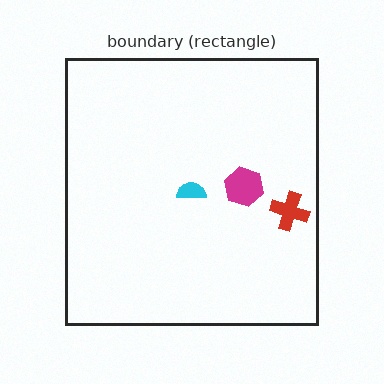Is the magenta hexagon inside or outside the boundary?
Inside.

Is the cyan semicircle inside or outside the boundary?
Inside.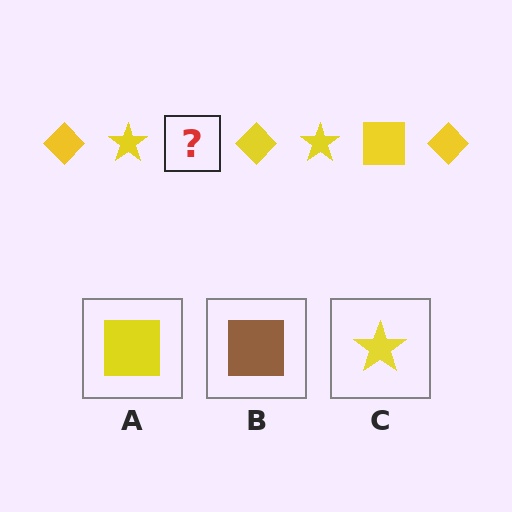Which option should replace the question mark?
Option A.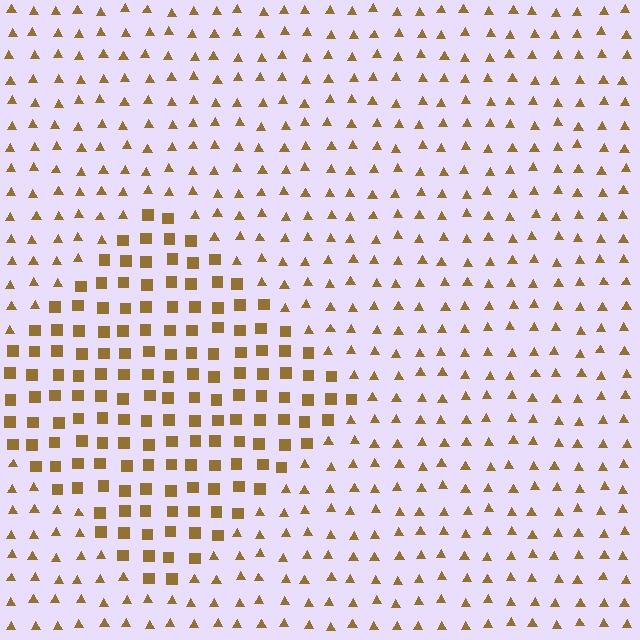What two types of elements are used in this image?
The image uses squares inside the diamond region and triangles outside it.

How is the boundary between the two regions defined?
The boundary is defined by a change in element shape: squares inside vs. triangles outside. All elements share the same color and spacing.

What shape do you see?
I see a diamond.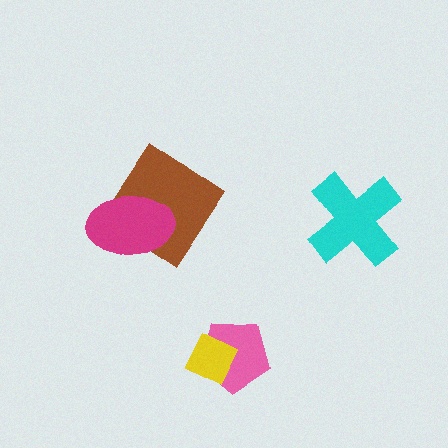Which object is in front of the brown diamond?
The magenta ellipse is in front of the brown diamond.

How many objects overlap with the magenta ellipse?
1 object overlaps with the magenta ellipse.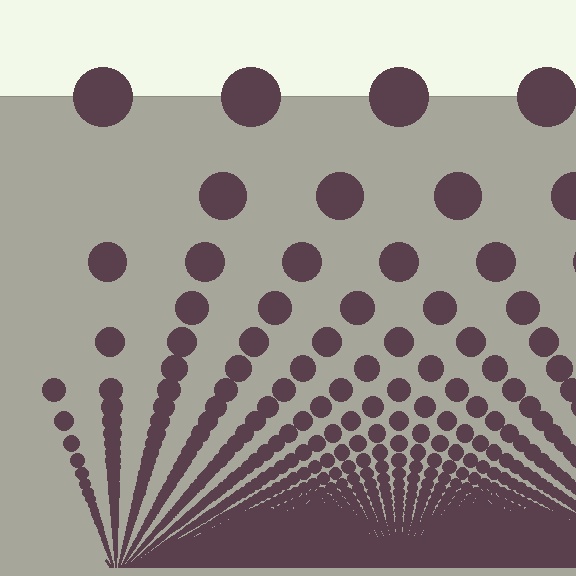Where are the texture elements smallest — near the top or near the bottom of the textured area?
Near the bottom.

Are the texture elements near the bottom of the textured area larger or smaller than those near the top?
Smaller. The gradient is inverted — elements near the bottom are smaller and denser.